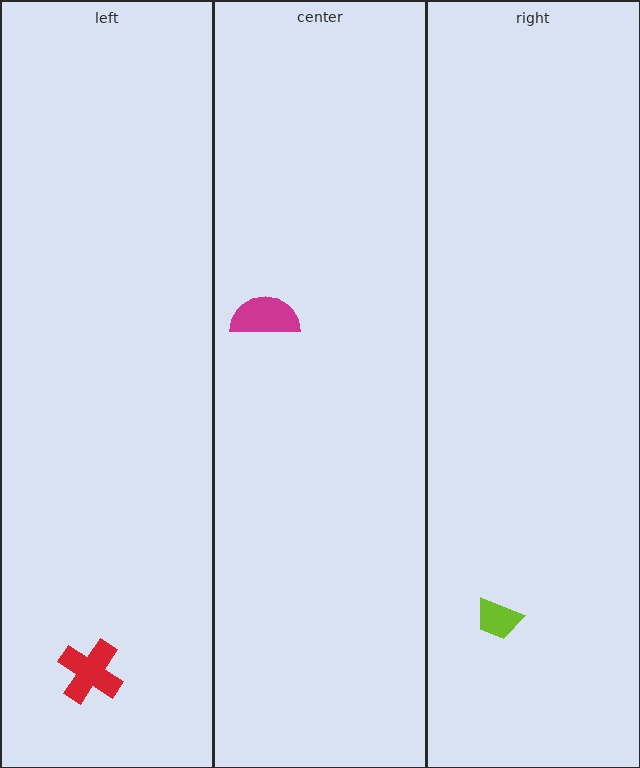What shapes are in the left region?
The red cross.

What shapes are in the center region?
The magenta semicircle.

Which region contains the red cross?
The left region.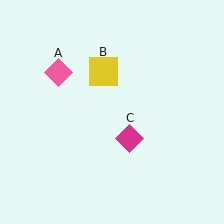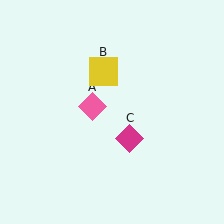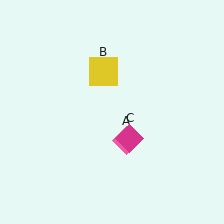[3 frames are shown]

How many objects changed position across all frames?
1 object changed position: pink diamond (object A).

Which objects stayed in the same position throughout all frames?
Yellow square (object B) and magenta diamond (object C) remained stationary.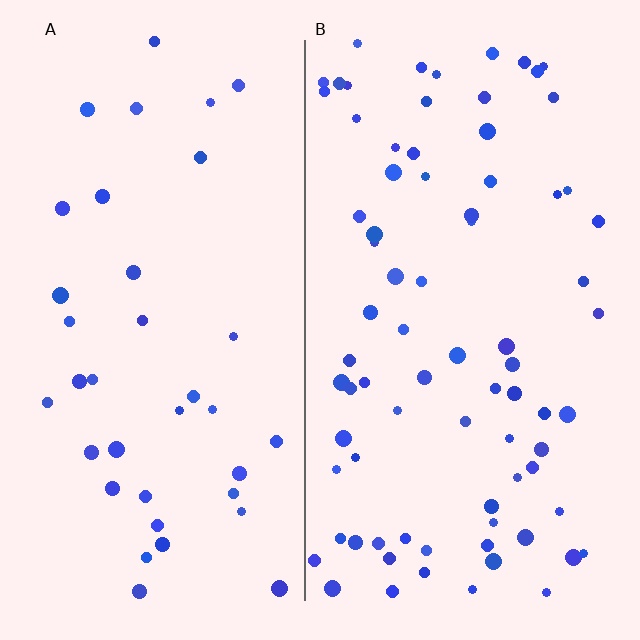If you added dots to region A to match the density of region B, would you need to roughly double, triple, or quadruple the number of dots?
Approximately double.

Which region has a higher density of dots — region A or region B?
B (the right).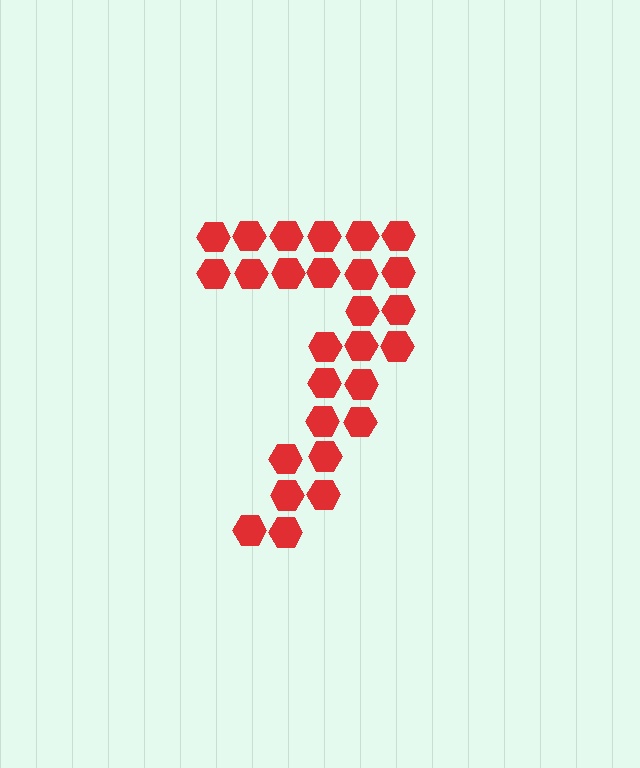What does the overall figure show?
The overall figure shows the digit 7.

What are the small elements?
The small elements are hexagons.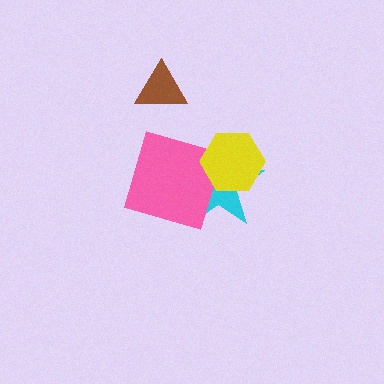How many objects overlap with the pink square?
2 objects overlap with the pink square.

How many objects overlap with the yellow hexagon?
2 objects overlap with the yellow hexagon.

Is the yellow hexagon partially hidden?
No, no other shape covers it.